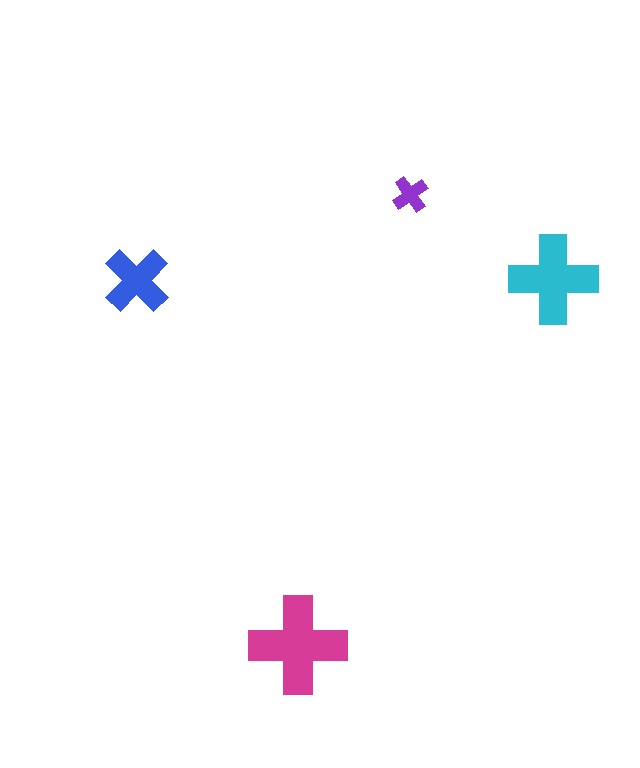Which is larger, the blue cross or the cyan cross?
The cyan one.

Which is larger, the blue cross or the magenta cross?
The magenta one.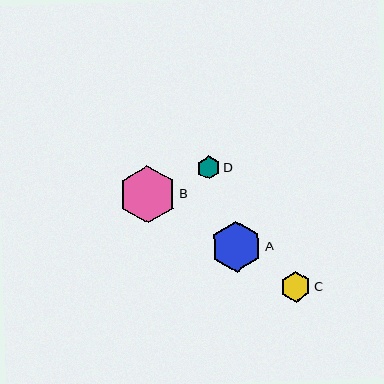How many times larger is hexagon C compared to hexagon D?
Hexagon C is approximately 1.3 times the size of hexagon D.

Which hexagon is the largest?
Hexagon B is the largest with a size of approximately 57 pixels.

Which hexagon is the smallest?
Hexagon D is the smallest with a size of approximately 23 pixels.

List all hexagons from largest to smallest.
From largest to smallest: B, A, C, D.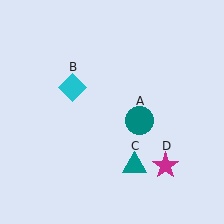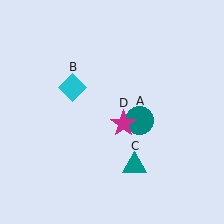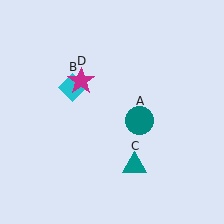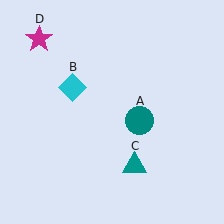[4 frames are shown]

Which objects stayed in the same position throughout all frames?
Teal circle (object A) and cyan diamond (object B) and teal triangle (object C) remained stationary.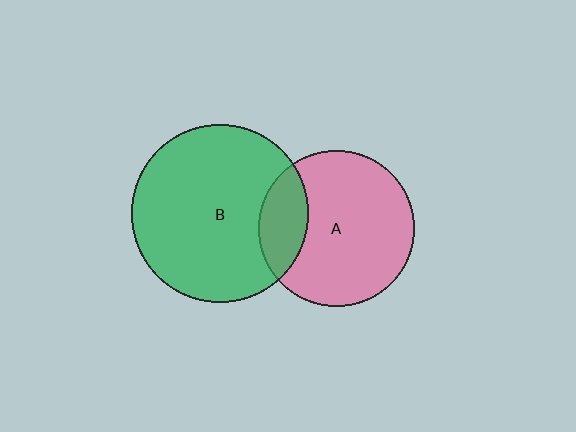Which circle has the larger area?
Circle B (green).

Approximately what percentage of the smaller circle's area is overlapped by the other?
Approximately 20%.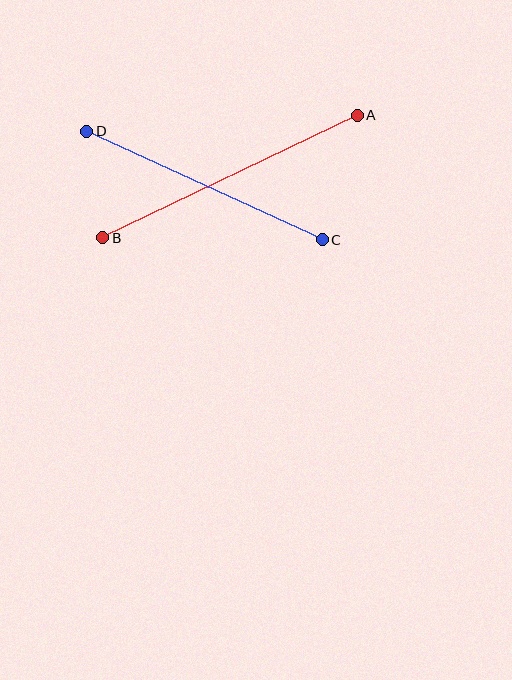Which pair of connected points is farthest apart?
Points A and B are farthest apart.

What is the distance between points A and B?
The distance is approximately 283 pixels.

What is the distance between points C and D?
The distance is approximately 259 pixels.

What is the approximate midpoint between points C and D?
The midpoint is at approximately (205, 186) pixels.